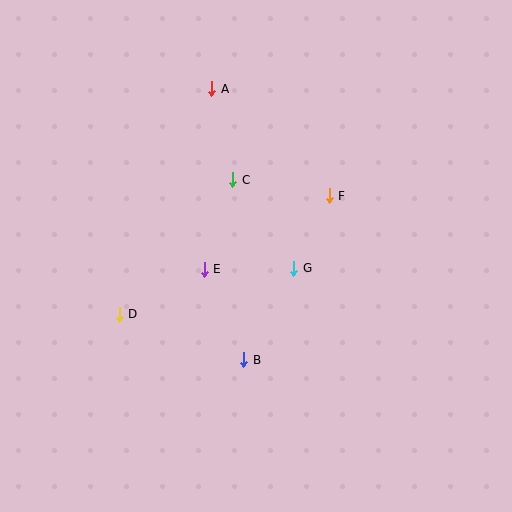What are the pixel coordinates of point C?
Point C is at (233, 180).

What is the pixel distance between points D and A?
The distance between D and A is 244 pixels.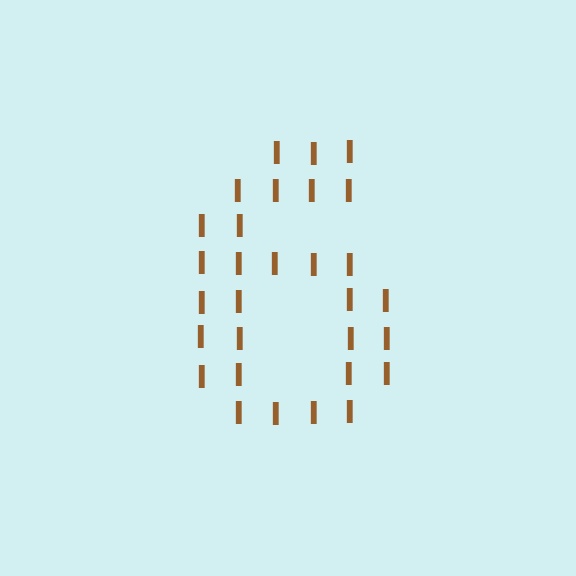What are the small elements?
The small elements are letter I's.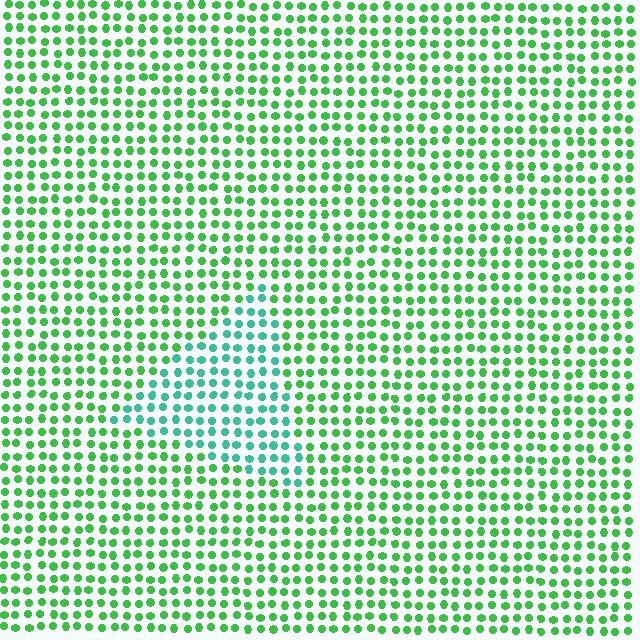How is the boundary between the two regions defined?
The boundary is defined purely by a slight shift in hue (about 38 degrees). Spacing, size, and orientation are identical on both sides.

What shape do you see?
I see a triangle.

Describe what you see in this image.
The image is filled with small green elements in a uniform arrangement. A triangle-shaped region is visible where the elements are tinted to a slightly different hue, forming a subtle color boundary.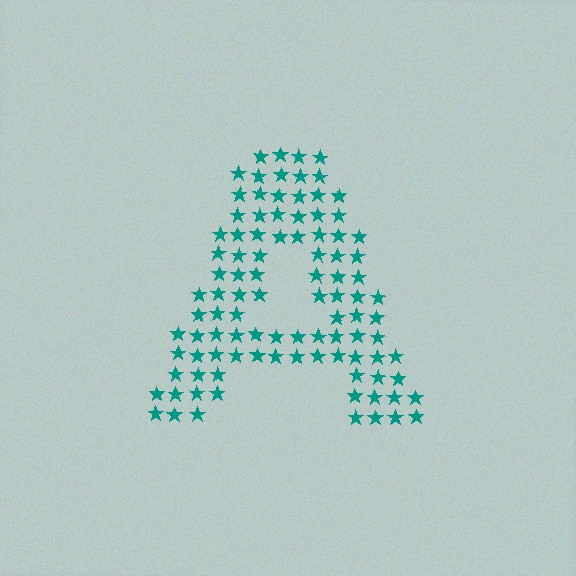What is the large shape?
The large shape is the letter A.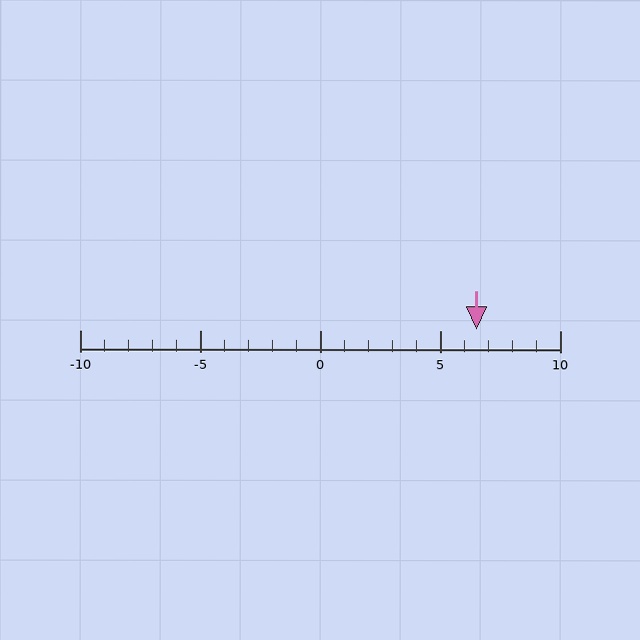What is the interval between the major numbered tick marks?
The major tick marks are spaced 5 units apart.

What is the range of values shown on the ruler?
The ruler shows values from -10 to 10.